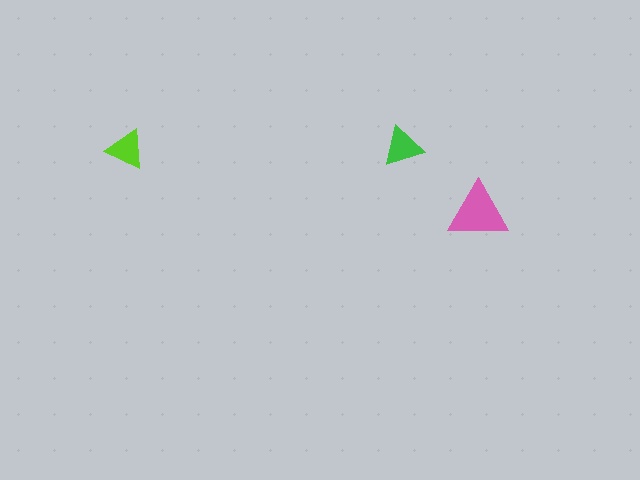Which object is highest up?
The green triangle is topmost.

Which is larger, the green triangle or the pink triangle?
The pink one.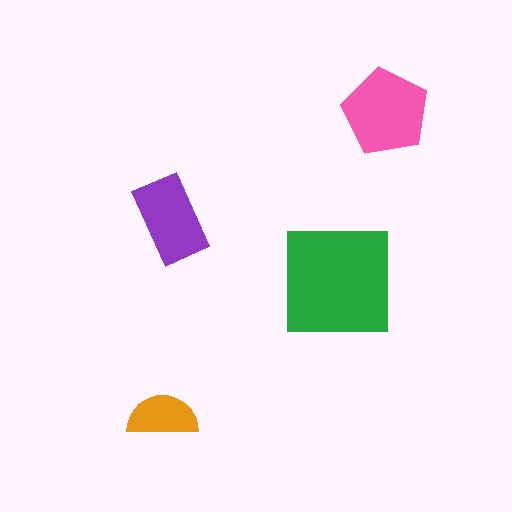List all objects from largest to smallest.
The green square, the pink pentagon, the purple rectangle, the orange semicircle.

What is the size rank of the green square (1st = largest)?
1st.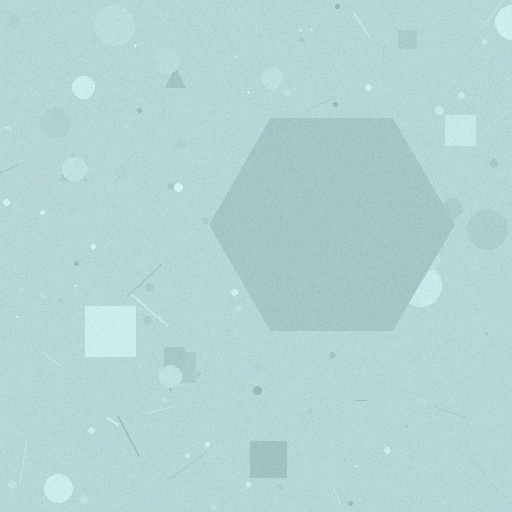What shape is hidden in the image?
A hexagon is hidden in the image.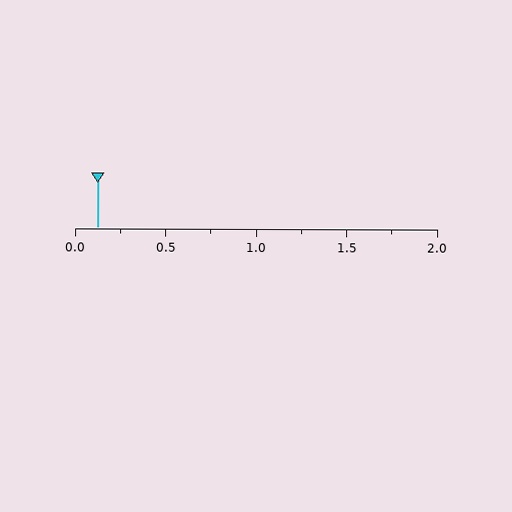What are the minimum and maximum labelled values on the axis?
The axis runs from 0.0 to 2.0.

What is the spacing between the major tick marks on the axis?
The major ticks are spaced 0.5 apart.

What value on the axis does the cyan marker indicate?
The marker indicates approximately 0.12.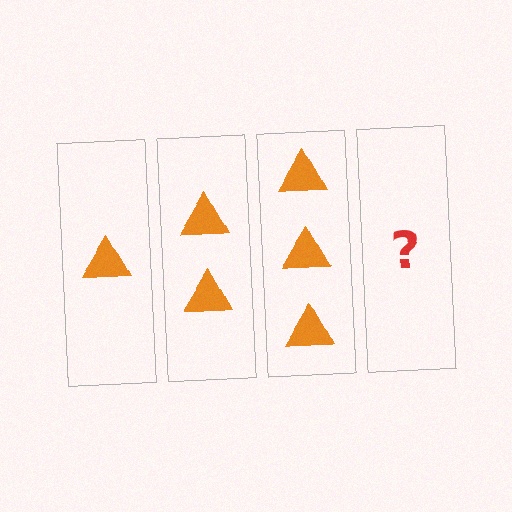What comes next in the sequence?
The next element should be 4 triangles.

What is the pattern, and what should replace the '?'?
The pattern is that each step adds one more triangle. The '?' should be 4 triangles.